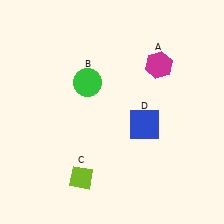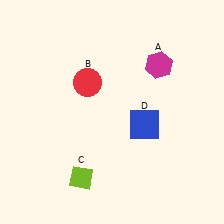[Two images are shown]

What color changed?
The circle (B) changed from green in Image 1 to red in Image 2.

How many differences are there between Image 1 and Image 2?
There is 1 difference between the two images.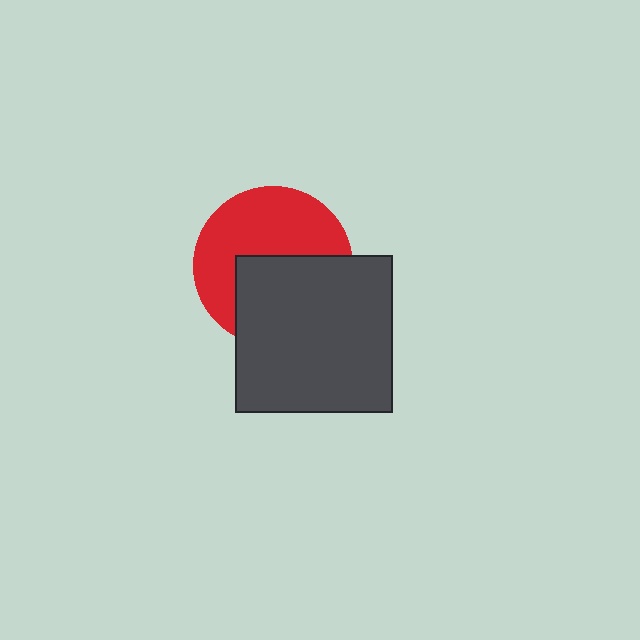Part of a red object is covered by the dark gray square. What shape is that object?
It is a circle.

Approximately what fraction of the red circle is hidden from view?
Roughly 46% of the red circle is hidden behind the dark gray square.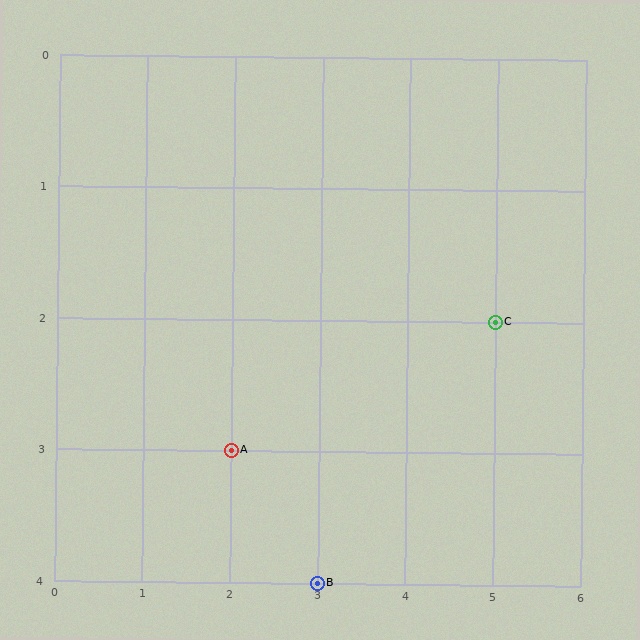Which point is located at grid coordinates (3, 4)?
Point B is at (3, 4).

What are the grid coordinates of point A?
Point A is at grid coordinates (2, 3).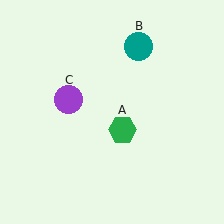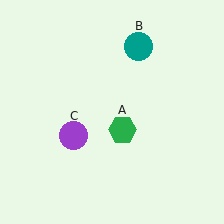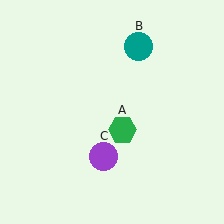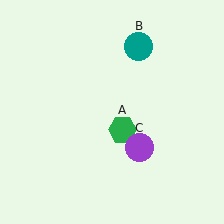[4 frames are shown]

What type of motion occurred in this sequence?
The purple circle (object C) rotated counterclockwise around the center of the scene.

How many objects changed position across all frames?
1 object changed position: purple circle (object C).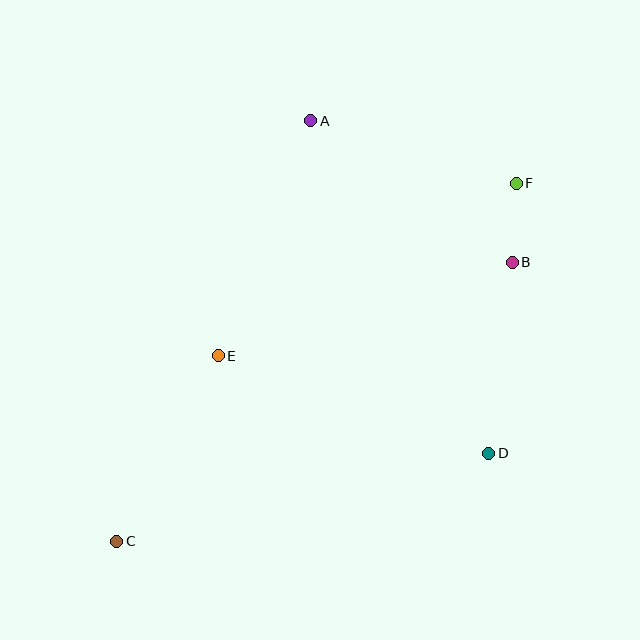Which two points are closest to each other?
Points B and F are closest to each other.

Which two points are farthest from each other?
Points C and F are farthest from each other.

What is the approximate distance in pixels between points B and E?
The distance between B and E is approximately 309 pixels.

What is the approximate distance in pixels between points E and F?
The distance between E and F is approximately 344 pixels.